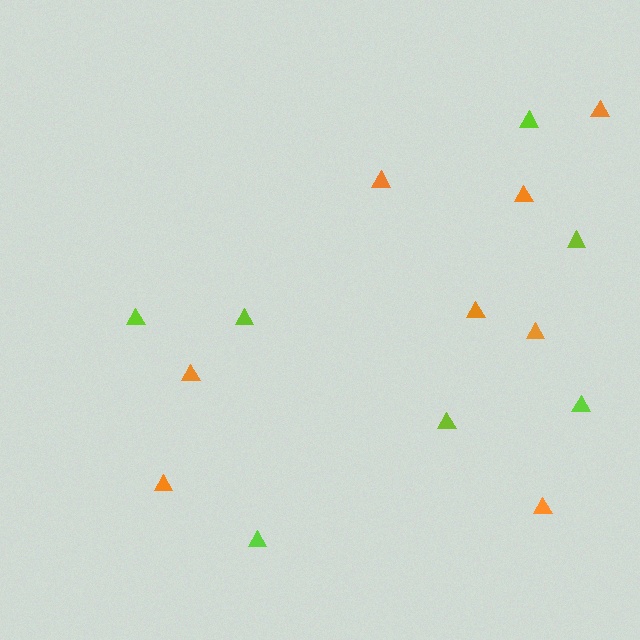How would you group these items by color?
There are 2 groups: one group of orange triangles (8) and one group of lime triangles (7).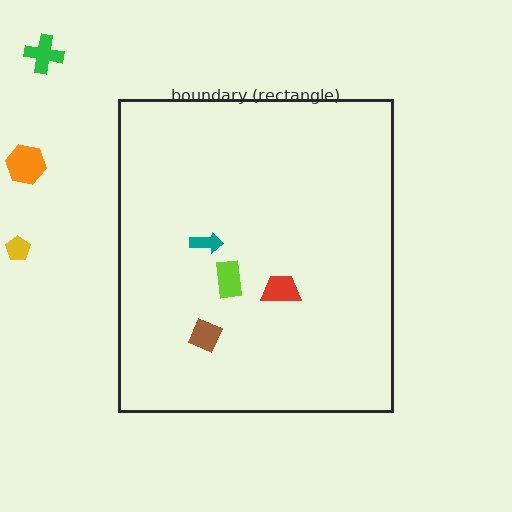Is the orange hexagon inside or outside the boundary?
Outside.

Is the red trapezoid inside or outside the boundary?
Inside.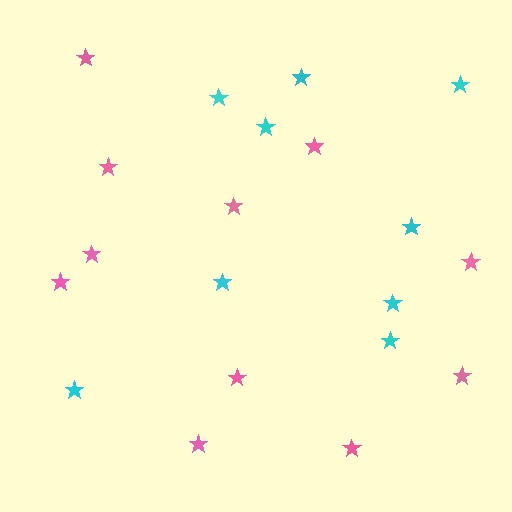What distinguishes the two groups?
There are 2 groups: one group of pink stars (11) and one group of cyan stars (9).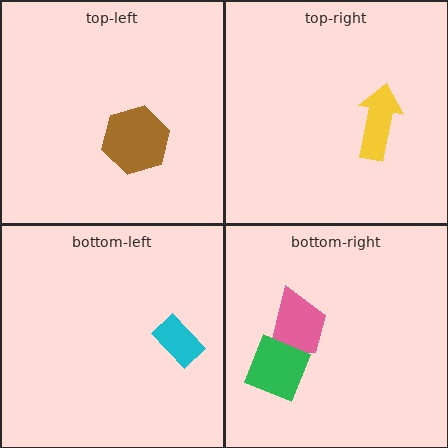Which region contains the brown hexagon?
The top-left region.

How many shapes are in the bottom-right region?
2.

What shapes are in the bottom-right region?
The pink trapezoid, the green diamond.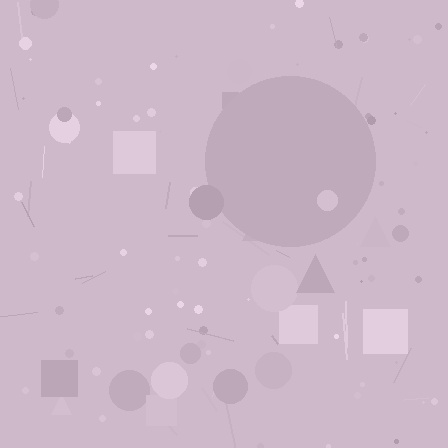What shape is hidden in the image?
A circle is hidden in the image.